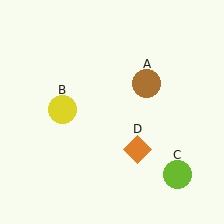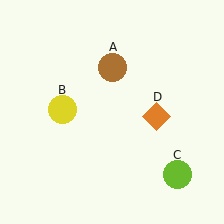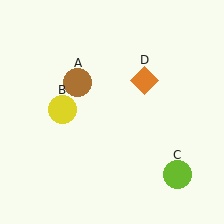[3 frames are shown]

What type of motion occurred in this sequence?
The brown circle (object A), orange diamond (object D) rotated counterclockwise around the center of the scene.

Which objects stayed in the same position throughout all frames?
Yellow circle (object B) and lime circle (object C) remained stationary.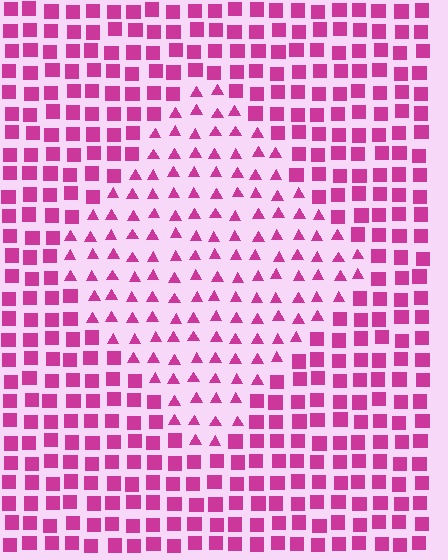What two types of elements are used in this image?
The image uses triangles inside the diamond region and squares outside it.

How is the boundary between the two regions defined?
The boundary is defined by a change in element shape: triangles inside vs. squares outside. All elements share the same color and spacing.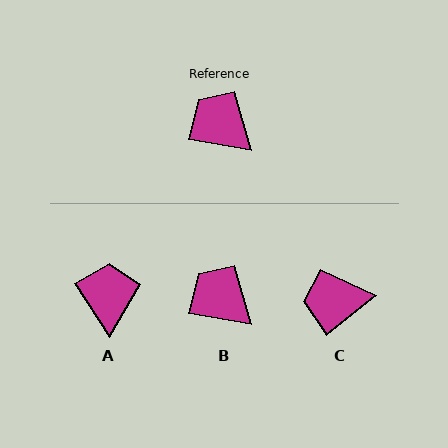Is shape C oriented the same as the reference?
No, it is off by about 49 degrees.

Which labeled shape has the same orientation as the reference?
B.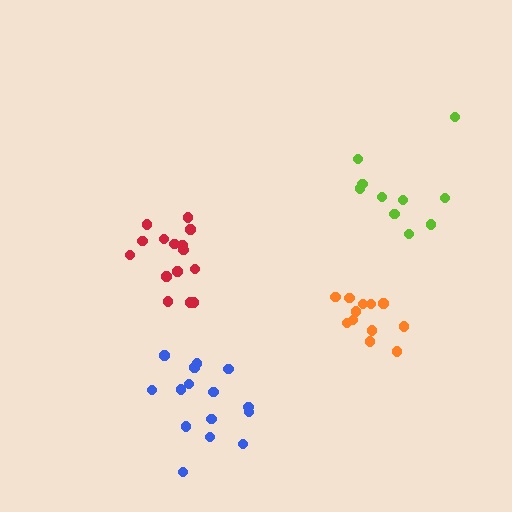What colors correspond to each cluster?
The clusters are colored: red, blue, lime, orange.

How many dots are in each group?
Group 1: 15 dots, Group 2: 15 dots, Group 3: 10 dots, Group 4: 12 dots (52 total).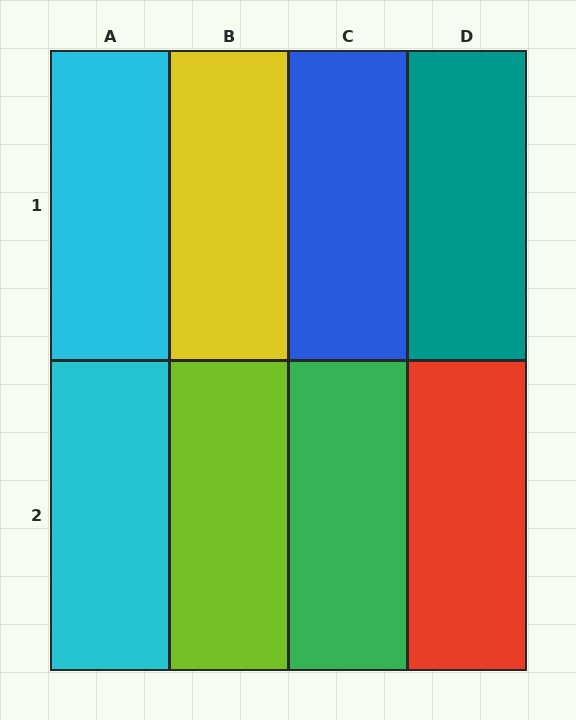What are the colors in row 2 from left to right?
Cyan, lime, green, red.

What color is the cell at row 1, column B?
Yellow.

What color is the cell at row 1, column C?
Blue.